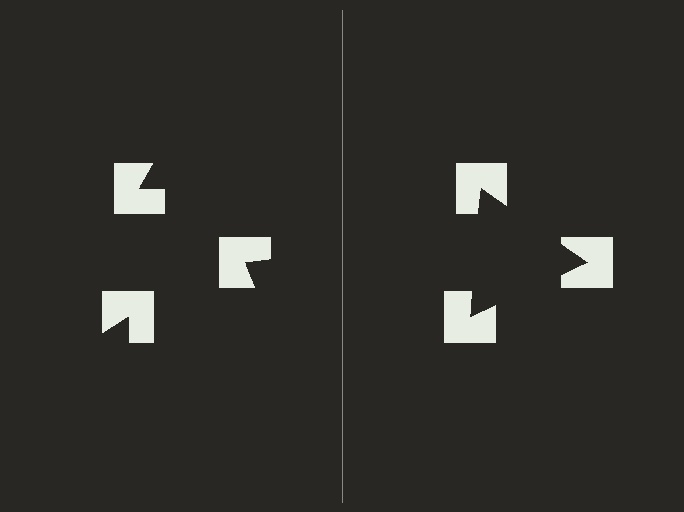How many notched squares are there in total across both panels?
6 — 3 on each side.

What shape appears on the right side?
An illusory triangle.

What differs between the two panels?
The notched squares are positioned identically on both sides; only the wedge orientations differ. On the right they align to a triangle; on the left they are misaligned.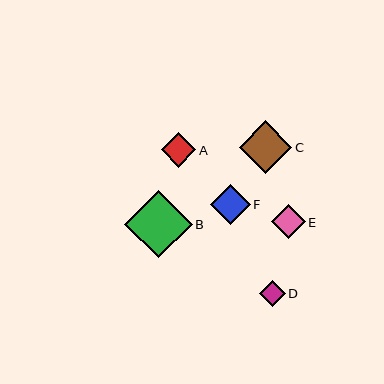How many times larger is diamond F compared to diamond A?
Diamond F is approximately 1.1 times the size of diamond A.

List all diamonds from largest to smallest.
From largest to smallest: B, C, F, A, E, D.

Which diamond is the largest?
Diamond B is the largest with a size of approximately 68 pixels.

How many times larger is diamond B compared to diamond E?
Diamond B is approximately 2.0 times the size of diamond E.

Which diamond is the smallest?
Diamond D is the smallest with a size of approximately 26 pixels.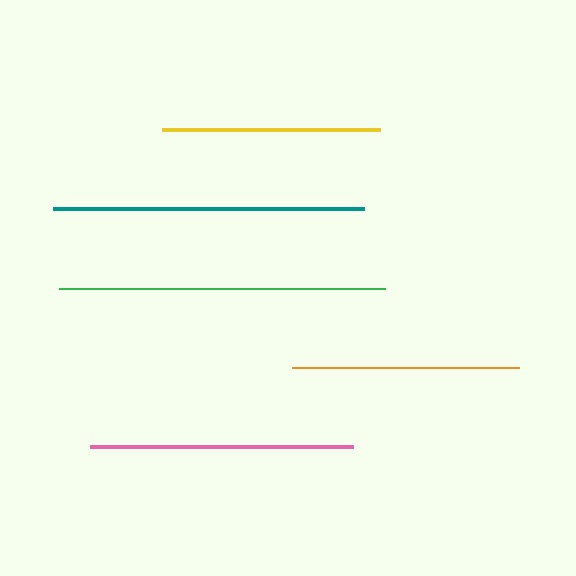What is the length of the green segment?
The green segment is approximately 326 pixels long.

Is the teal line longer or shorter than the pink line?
The teal line is longer than the pink line.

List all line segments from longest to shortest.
From longest to shortest: green, teal, pink, orange, yellow.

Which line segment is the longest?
The green line is the longest at approximately 326 pixels.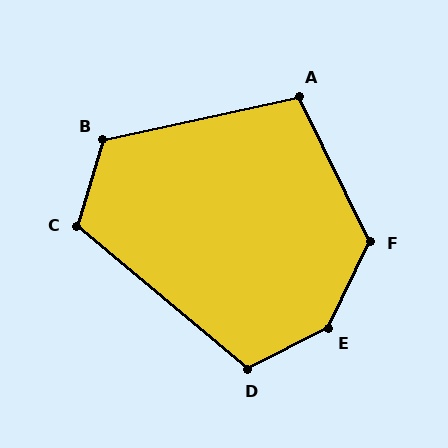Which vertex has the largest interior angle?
E, at approximately 143 degrees.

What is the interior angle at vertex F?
Approximately 128 degrees (obtuse).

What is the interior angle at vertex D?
Approximately 113 degrees (obtuse).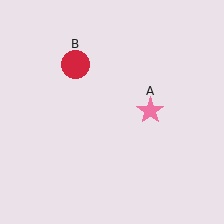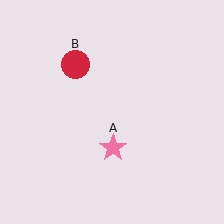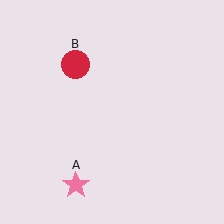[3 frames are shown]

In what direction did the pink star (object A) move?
The pink star (object A) moved down and to the left.